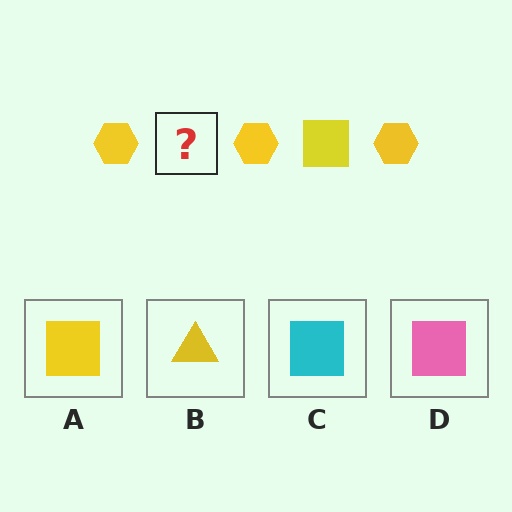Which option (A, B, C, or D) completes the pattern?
A.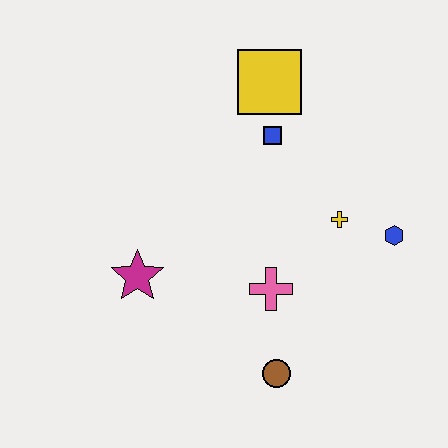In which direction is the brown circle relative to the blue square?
The brown circle is below the blue square.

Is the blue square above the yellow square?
No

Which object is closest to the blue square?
The yellow square is closest to the blue square.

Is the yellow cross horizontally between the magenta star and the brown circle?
No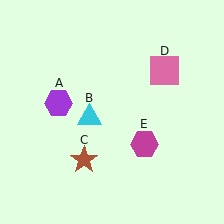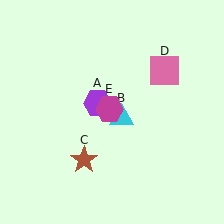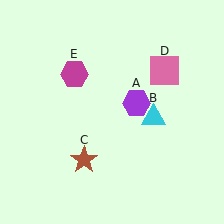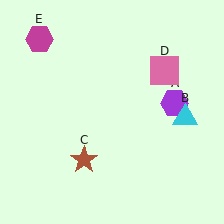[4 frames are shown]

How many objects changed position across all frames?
3 objects changed position: purple hexagon (object A), cyan triangle (object B), magenta hexagon (object E).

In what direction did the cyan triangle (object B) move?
The cyan triangle (object B) moved right.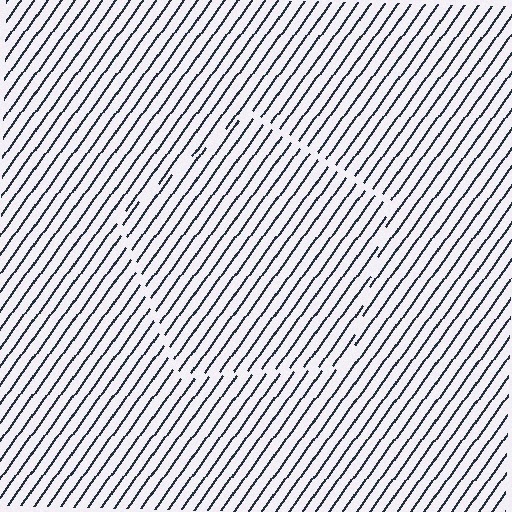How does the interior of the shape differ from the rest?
The interior of the shape contains the same grating, shifted by half a period — the contour is defined by the phase discontinuity where line-ends from the inner and outer gratings abut.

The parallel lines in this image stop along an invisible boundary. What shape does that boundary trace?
An illusory pentagon. The interior of the shape contains the same grating, shifted by half a period — the contour is defined by the phase discontinuity where line-ends from the inner and outer gratings abut.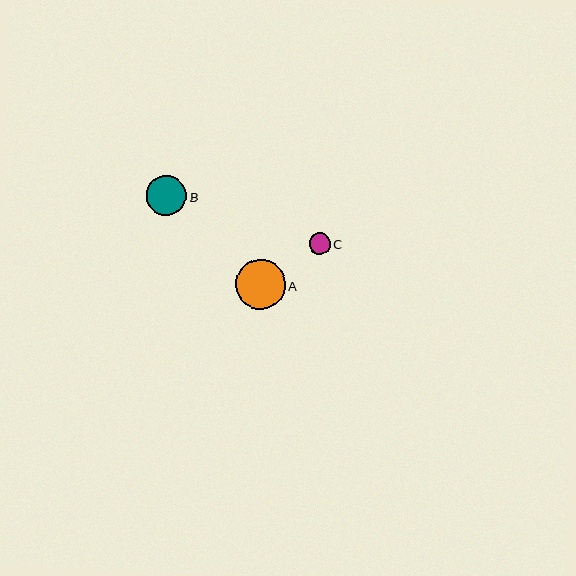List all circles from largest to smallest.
From largest to smallest: A, B, C.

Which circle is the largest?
Circle A is the largest with a size of approximately 50 pixels.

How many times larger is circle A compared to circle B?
Circle A is approximately 1.2 times the size of circle B.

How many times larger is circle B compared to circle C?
Circle B is approximately 1.9 times the size of circle C.